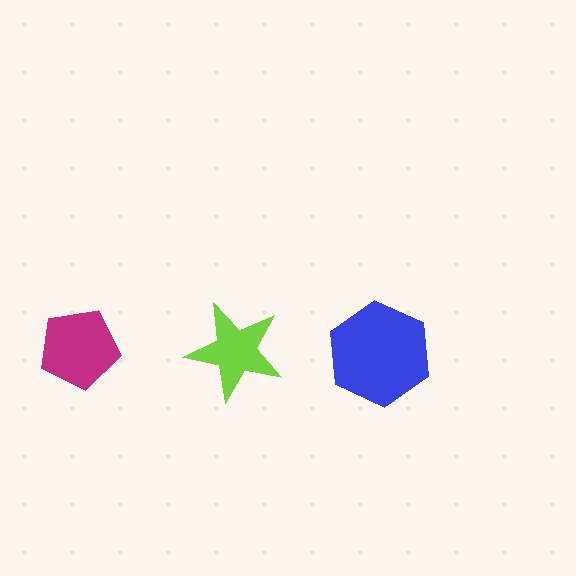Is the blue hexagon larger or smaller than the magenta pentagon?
Larger.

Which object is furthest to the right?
The blue hexagon is rightmost.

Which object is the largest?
The blue hexagon.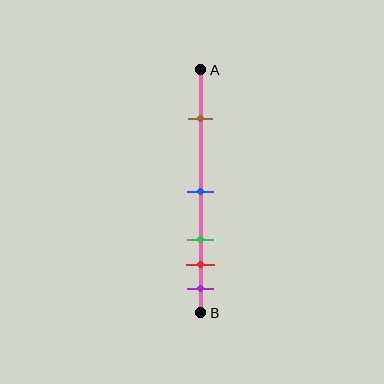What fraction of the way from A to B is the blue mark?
The blue mark is approximately 50% (0.5) of the way from A to B.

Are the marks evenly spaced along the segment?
No, the marks are not evenly spaced.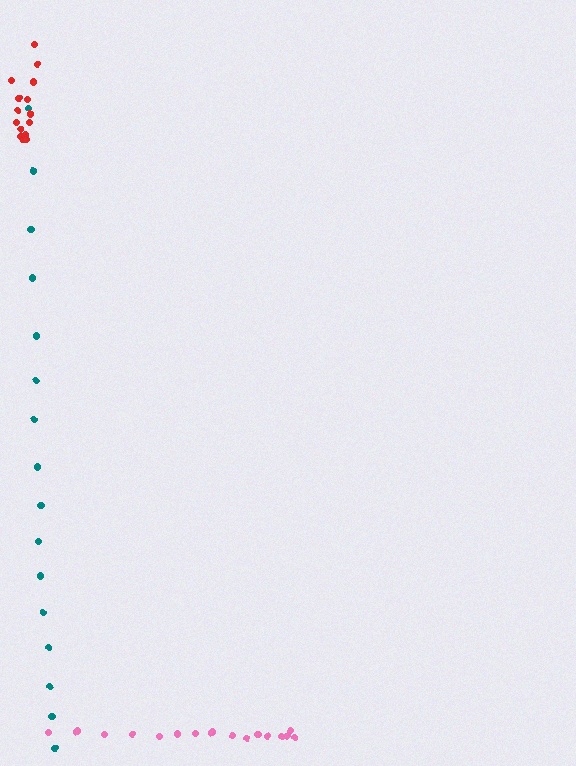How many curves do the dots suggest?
There are 3 distinct paths.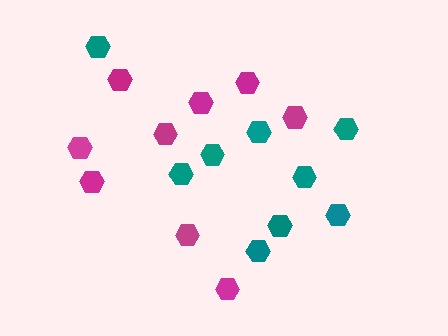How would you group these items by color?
There are 2 groups: one group of magenta hexagons (9) and one group of teal hexagons (9).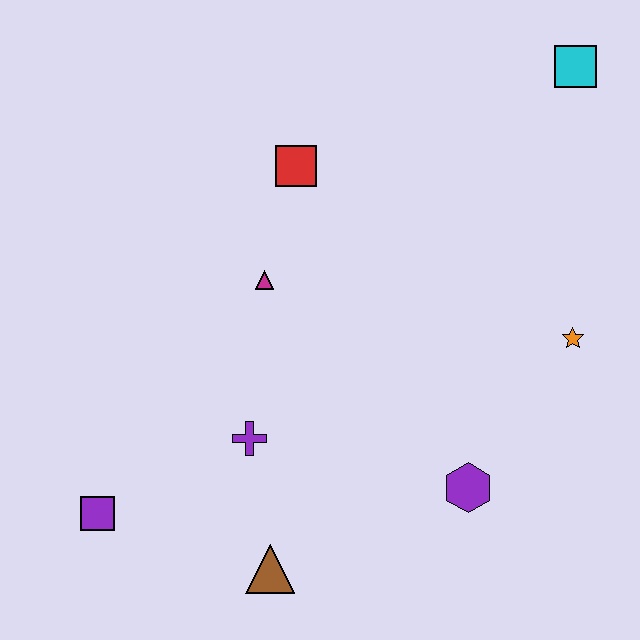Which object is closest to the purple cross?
The brown triangle is closest to the purple cross.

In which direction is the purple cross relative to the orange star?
The purple cross is to the left of the orange star.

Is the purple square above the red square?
No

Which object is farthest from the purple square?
The cyan square is farthest from the purple square.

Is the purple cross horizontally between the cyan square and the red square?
No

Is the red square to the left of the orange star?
Yes